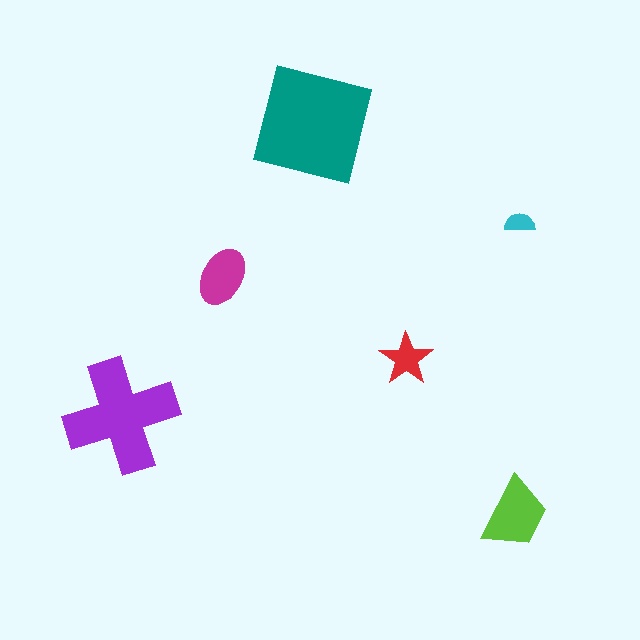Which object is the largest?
The teal square.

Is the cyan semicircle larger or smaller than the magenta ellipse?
Smaller.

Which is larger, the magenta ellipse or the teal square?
The teal square.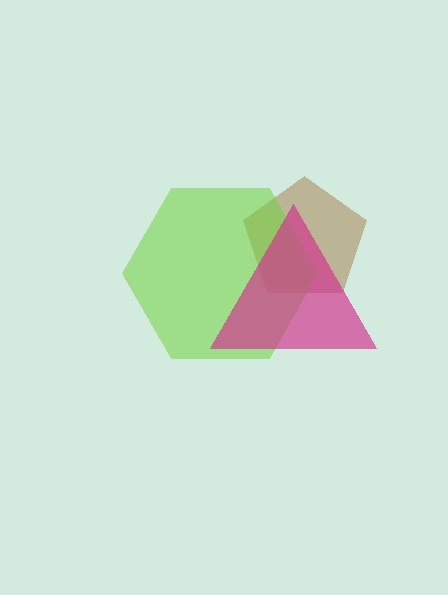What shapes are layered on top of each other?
The layered shapes are: a brown pentagon, a lime hexagon, a magenta triangle.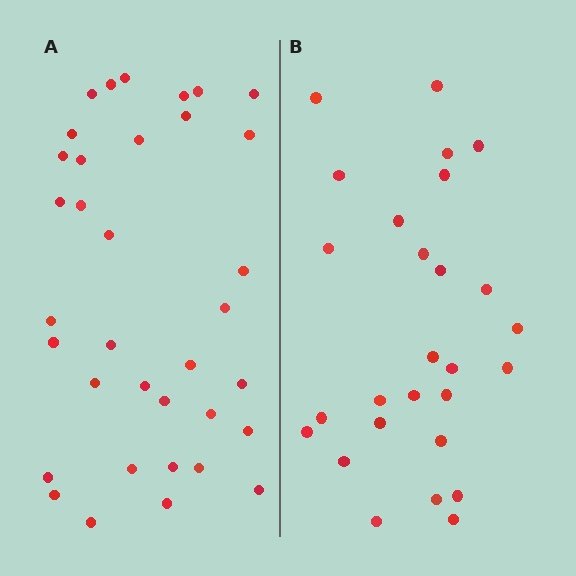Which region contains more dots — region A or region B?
Region A (the left region) has more dots.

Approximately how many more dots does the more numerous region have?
Region A has roughly 8 or so more dots than region B.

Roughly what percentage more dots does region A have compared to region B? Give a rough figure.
About 30% more.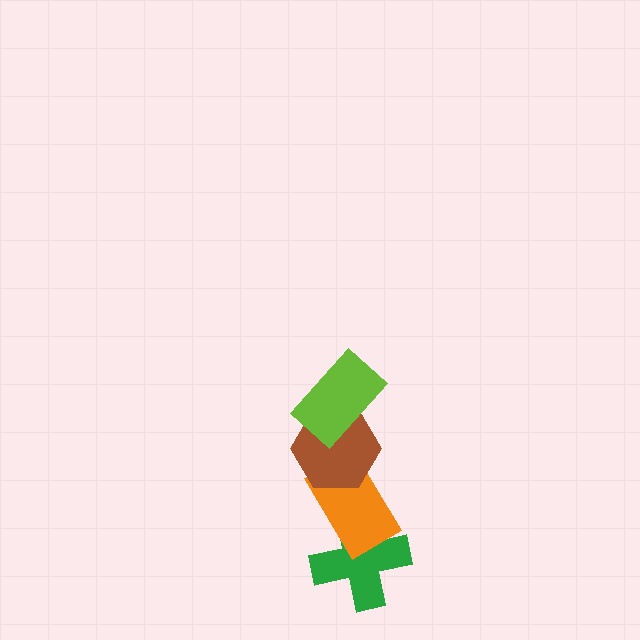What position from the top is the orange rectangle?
The orange rectangle is 3rd from the top.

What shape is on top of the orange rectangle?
The brown hexagon is on top of the orange rectangle.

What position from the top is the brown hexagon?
The brown hexagon is 2nd from the top.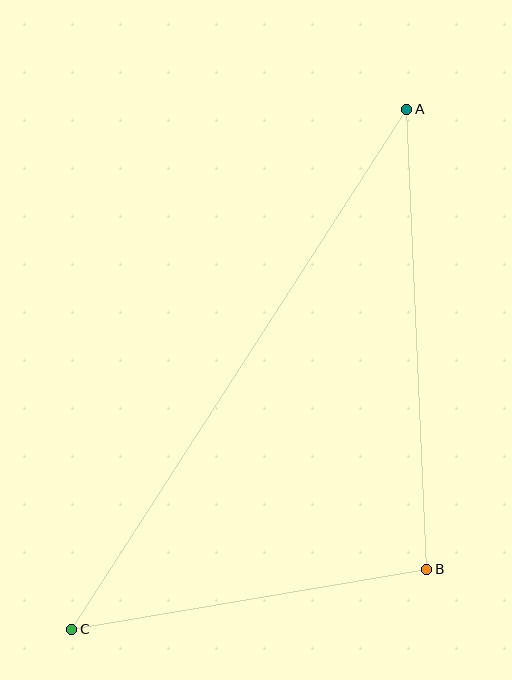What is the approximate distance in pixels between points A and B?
The distance between A and B is approximately 460 pixels.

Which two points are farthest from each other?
Points A and C are farthest from each other.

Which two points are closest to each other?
Points B and C are closest to each other.